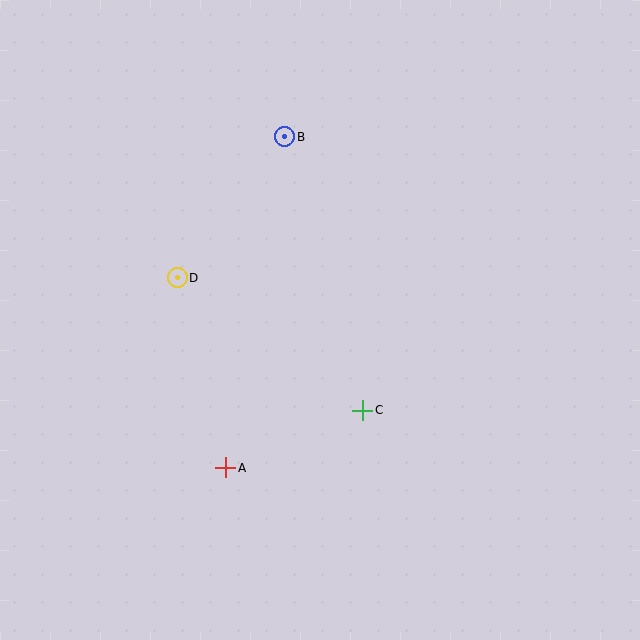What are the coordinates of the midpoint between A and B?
The midpoint between A and B is at (255, 302).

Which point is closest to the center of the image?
Point C at (363, 410) is closest to the center.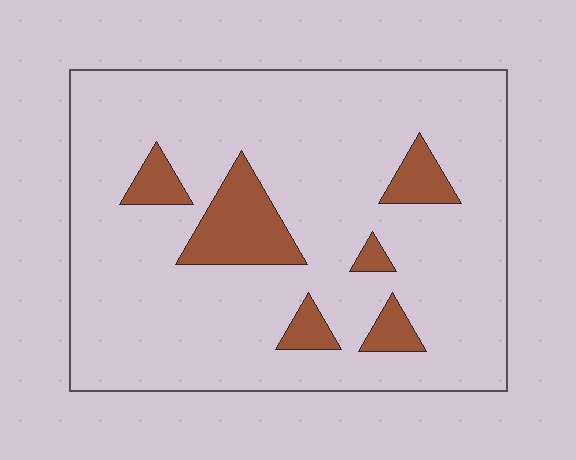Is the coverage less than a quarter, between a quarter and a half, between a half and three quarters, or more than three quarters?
Less than a quarter.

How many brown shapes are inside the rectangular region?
6.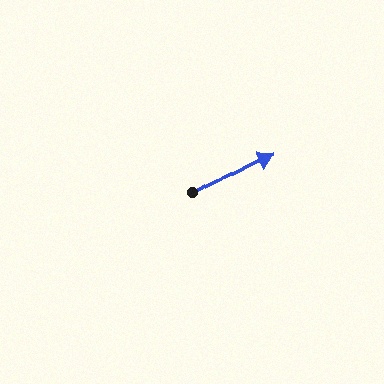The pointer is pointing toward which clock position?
Roughly 2 o'clock.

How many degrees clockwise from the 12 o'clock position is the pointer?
Approximately 63 degrees.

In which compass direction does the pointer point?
Northeast.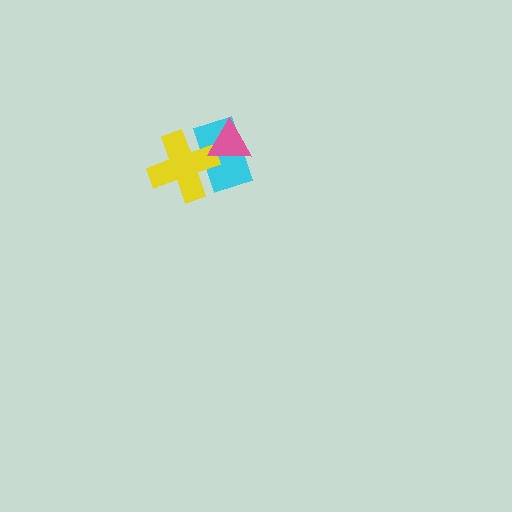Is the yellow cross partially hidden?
Yes, it is partially covered by another shape.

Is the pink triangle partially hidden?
No, no other shape covers it.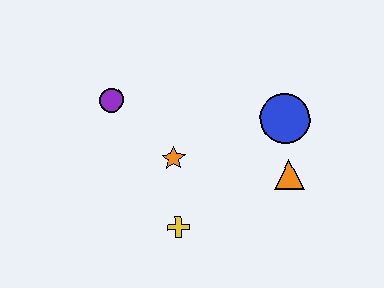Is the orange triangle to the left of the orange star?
No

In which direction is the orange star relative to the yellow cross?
The orange star is above the yellow cross.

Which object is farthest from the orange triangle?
The purple circle is farthest from the orange triangle.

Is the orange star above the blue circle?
No